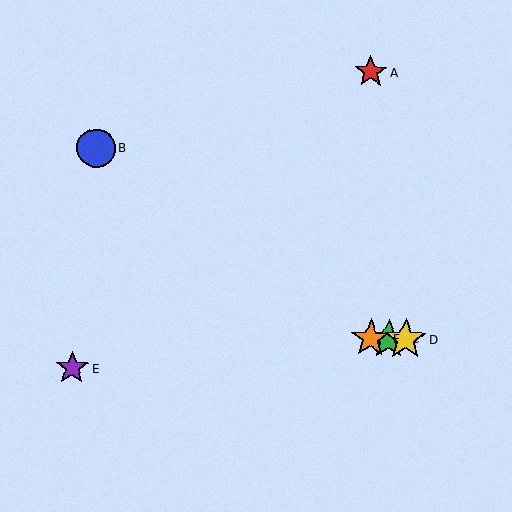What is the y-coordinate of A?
Object A is at y≈72.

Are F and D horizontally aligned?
Yes, both are at y≈339.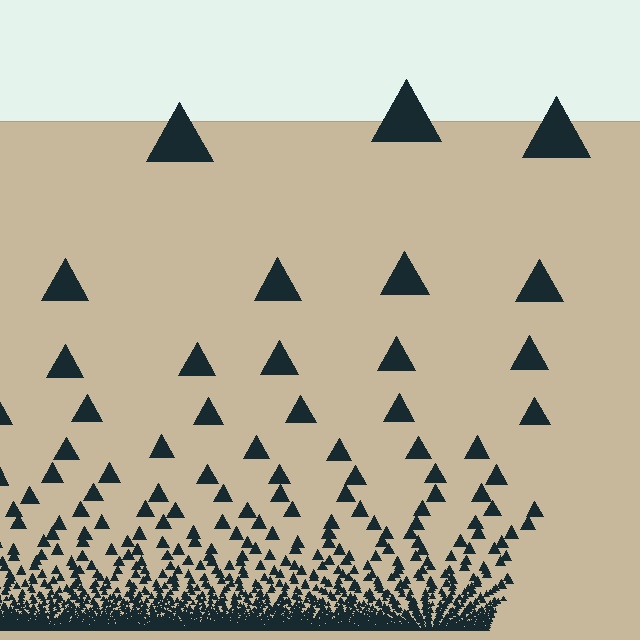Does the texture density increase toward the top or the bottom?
Density increases toward the bottom.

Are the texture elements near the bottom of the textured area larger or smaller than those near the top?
Smaller. The gradient is inverted — elements near the bottom are smaller and denser.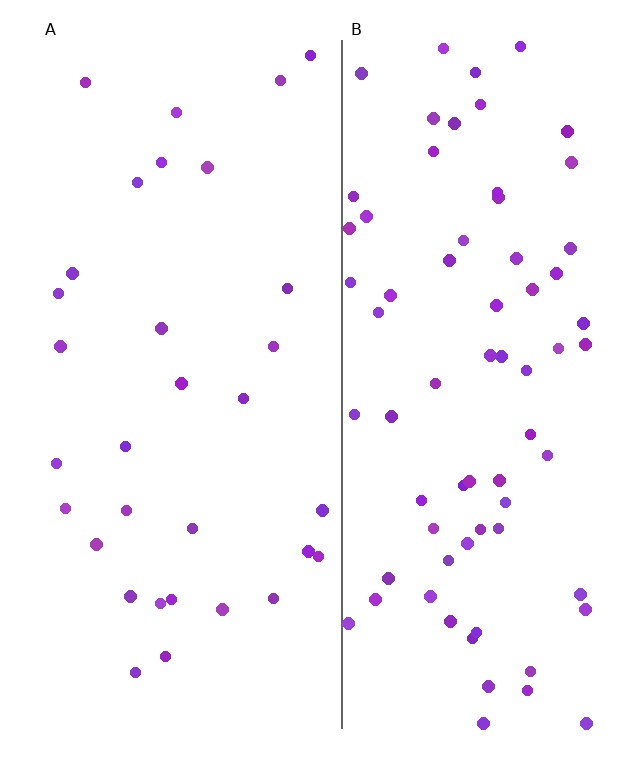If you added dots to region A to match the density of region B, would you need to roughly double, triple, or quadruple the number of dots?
Approximately double.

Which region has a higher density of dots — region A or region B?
B (the right).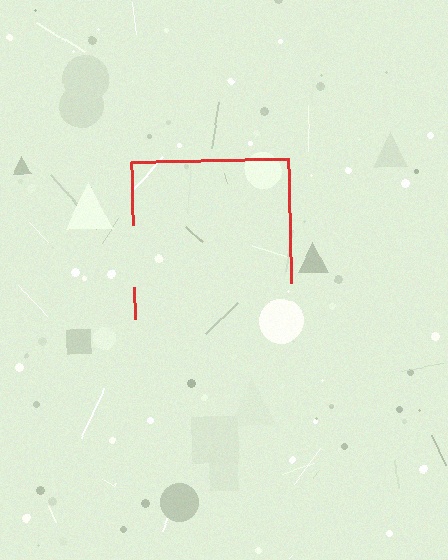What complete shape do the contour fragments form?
The contour fragments form a square.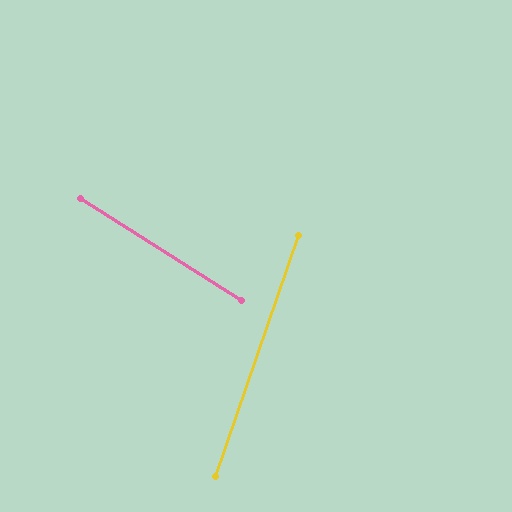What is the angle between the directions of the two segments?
Approximately 77 degrees.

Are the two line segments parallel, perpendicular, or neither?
Neither parallel nor perpendicular — they differ by about 77°.